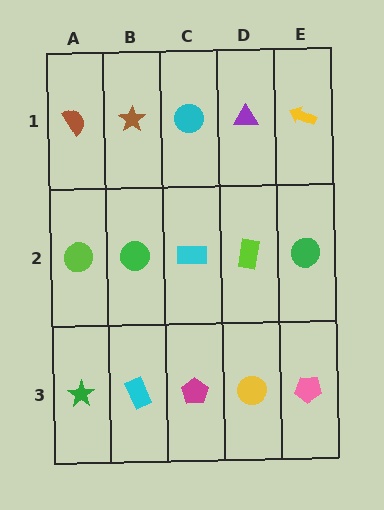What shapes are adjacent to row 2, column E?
A yellow arrow (row 1, column E), a pink pentagon (row 3, column E), a lime rectangle (row 2, column D).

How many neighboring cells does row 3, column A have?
2.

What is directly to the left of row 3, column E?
A yellow circle.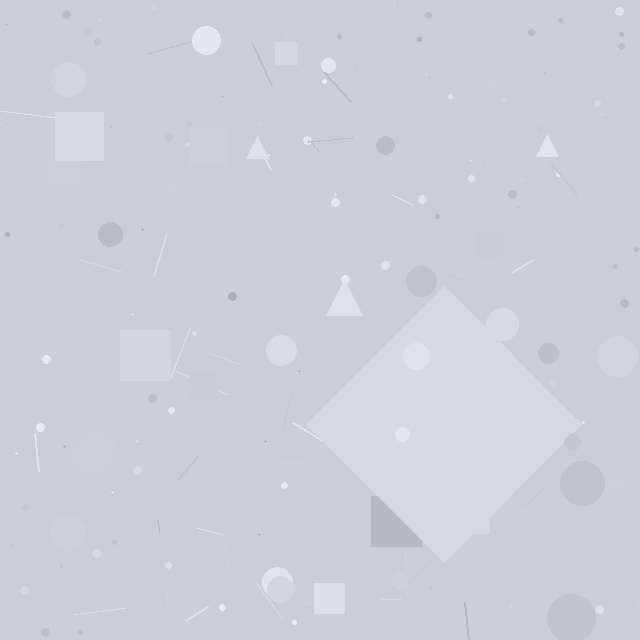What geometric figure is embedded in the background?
A diamond is embedded in the background.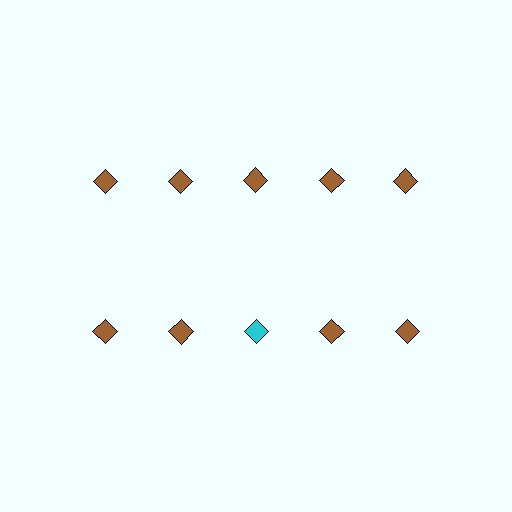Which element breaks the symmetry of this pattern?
The cyan diamond in the second row, center column breaks the symmetry. All other shapes are brown diamonds.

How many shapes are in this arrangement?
There are 10 shapes arranged in a grid pattern.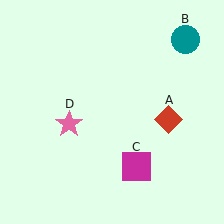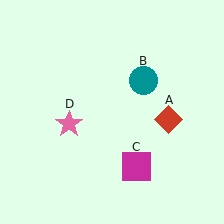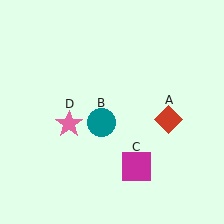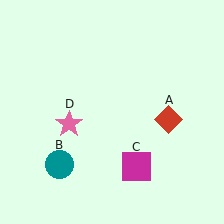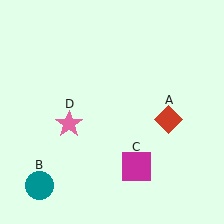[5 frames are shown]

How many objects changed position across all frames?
1 object changed position: teal circle (object B).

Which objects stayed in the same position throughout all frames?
Red diamond (object A) and magenta square (object C) and pink star (object D) remained stationary.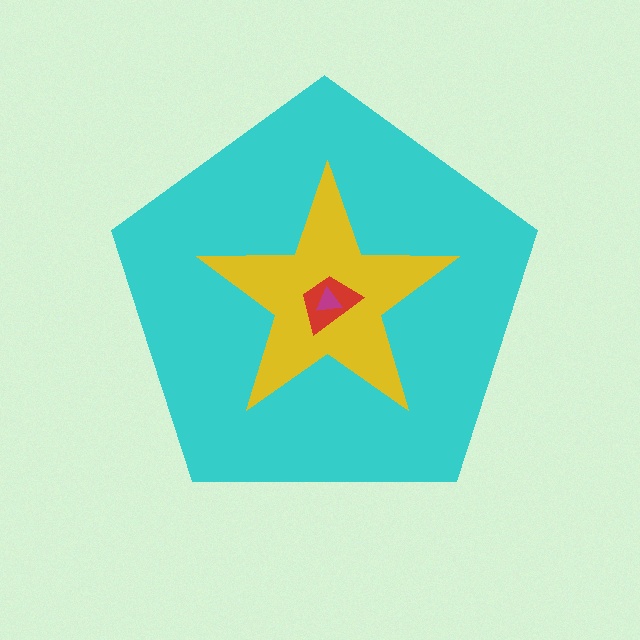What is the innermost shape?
The magenta triangle.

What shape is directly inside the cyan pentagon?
The yellow star.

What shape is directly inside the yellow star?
The red trapezoid.